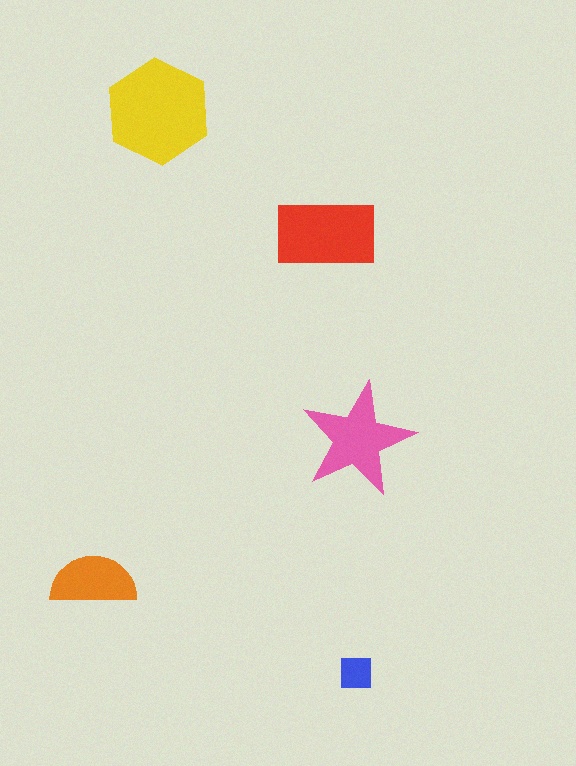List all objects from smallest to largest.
The blue square, the orange semicircle, the pink star, the red rectangle, the yellow hexagon.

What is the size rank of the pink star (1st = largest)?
3rd.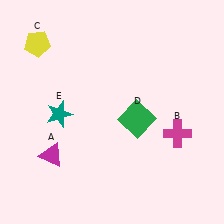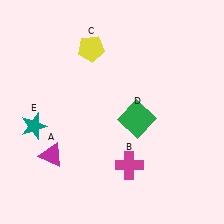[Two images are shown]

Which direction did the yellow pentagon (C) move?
The yellow pentagon (C) moved right.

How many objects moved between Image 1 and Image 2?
3 objects moved between the two images.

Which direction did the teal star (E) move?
The teal star (E) moved left.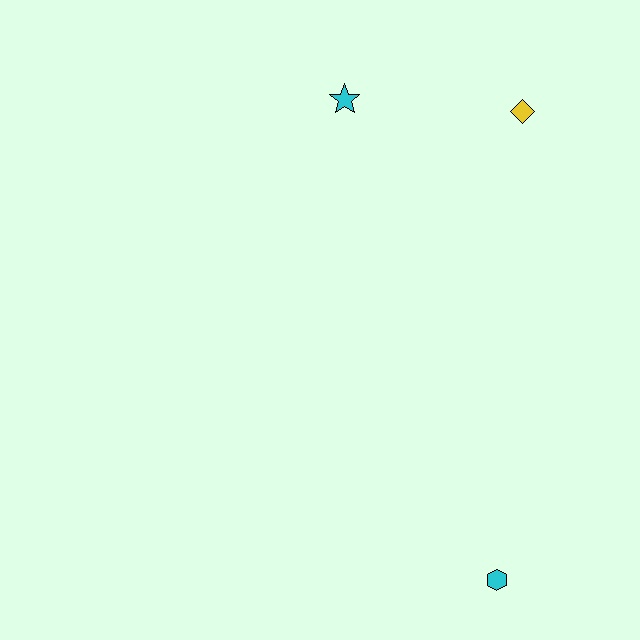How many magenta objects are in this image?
There are no magenta objects.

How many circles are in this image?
There are no circles.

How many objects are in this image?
There are 3 objects.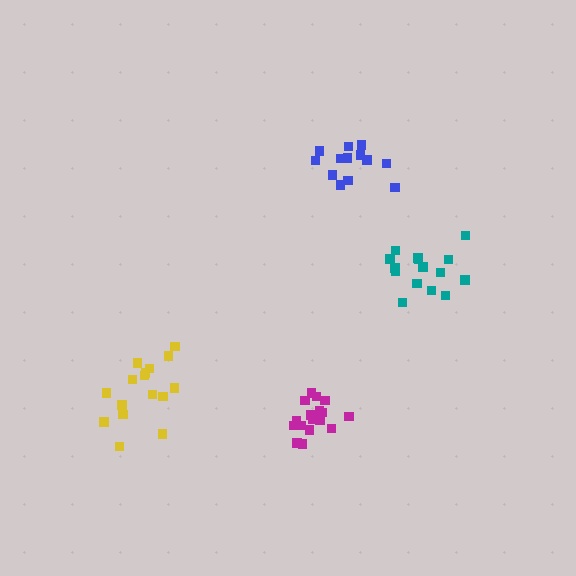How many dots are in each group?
Group 1: 16 dots, Group 2: 13 dots, Group 3: 15 dots, Group 4: 17 dots (61 total).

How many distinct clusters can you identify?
There are 4 distinct clusters.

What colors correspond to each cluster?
The clusters are colored: yellow, blue, teal, magenta.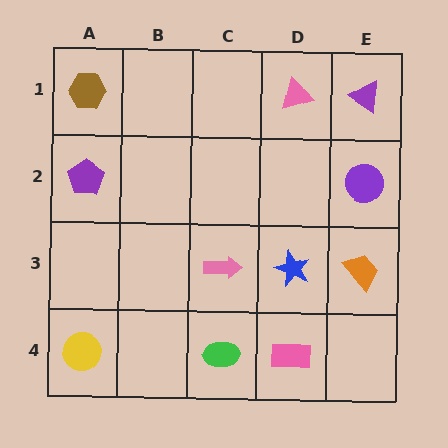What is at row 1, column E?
A purple triangle.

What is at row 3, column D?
A blue star.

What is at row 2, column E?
A purple circle.